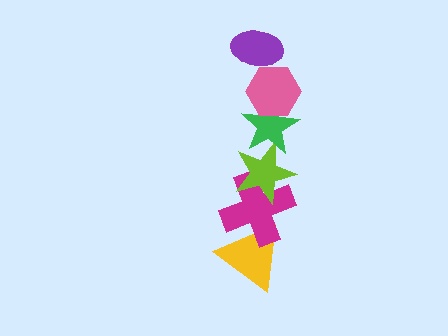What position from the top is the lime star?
The lime star is 4th from the top.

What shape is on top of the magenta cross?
The lime star is on top of the magenta cross.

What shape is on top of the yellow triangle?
The magenta cross is on top of the yellow triangle.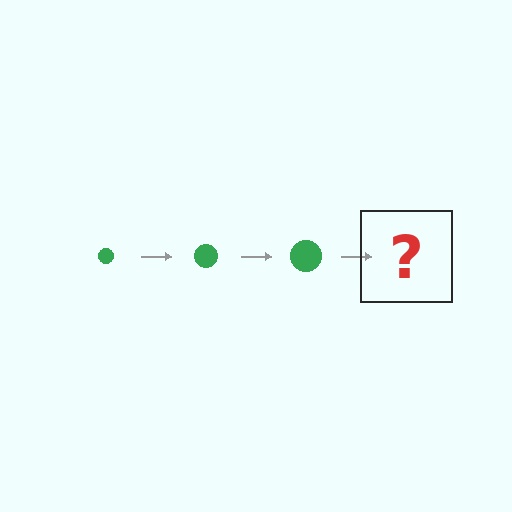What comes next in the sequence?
The next element should be a green circle, larger than the previous one.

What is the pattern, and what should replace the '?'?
The pattern is that the circle gets progressively larger each step. The '?' should be a green circle, larger than the previous one.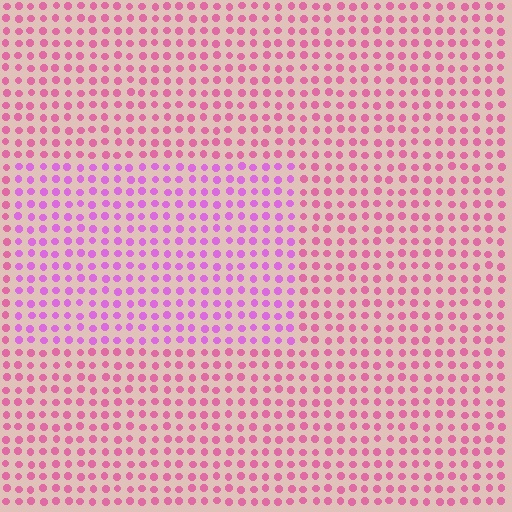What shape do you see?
I see a rectangle.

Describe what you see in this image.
The image is filled with small pink elements in a uniform arrangement. A rectangle-shaped region is visible where the elements are tinted to a slightly different hue, forming a subtle color boundary.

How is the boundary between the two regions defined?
The boundary is defined purely by a slight shift in hue (about 32 degrees). Spacing, size, and orientation are identical on both sides.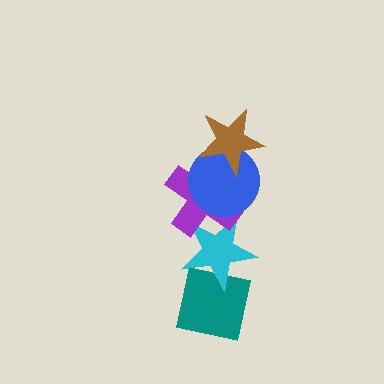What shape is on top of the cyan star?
The purple cross is on top of the cyan star.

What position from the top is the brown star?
The brown star is 1st from the top.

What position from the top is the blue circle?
The blue circle is 2nd from the top.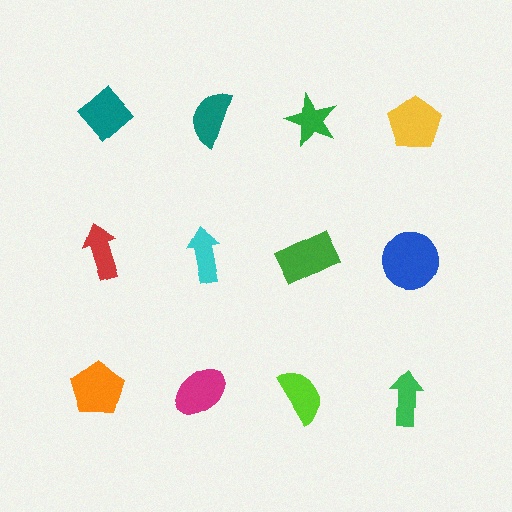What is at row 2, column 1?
A red arrow.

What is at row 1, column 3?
A green star.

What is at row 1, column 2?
A teal semicircle.